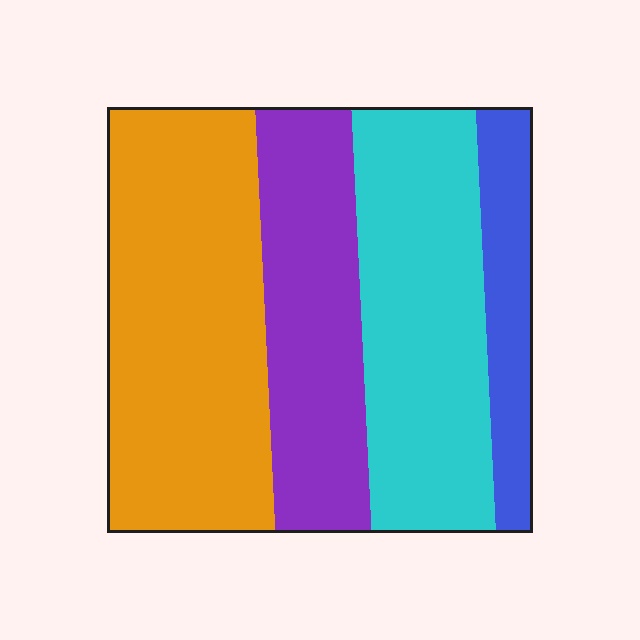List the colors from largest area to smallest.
From largest to smallest: orange, cyan, purple, blue.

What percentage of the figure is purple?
Purple takes up about one quarter (1/4) of the figure.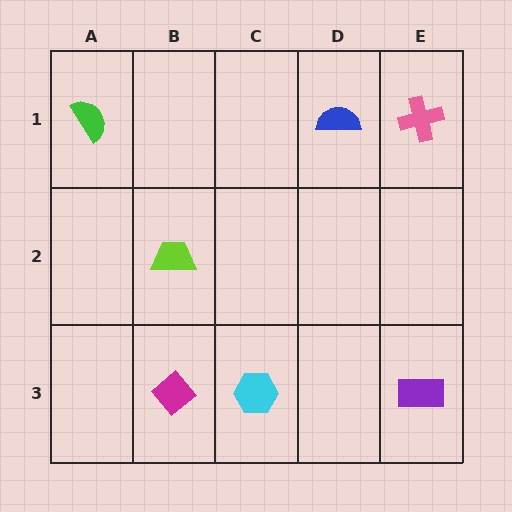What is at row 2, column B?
A lime trapezoid.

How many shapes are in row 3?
3 shapes.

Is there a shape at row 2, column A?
No, that cell is empty.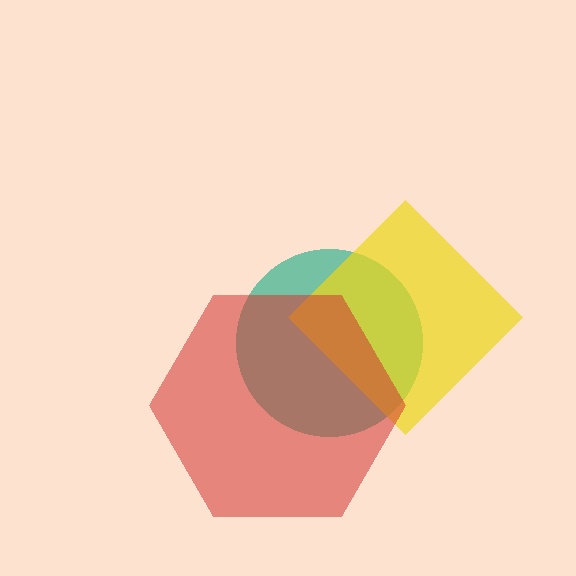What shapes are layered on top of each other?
The layered shapes are: a teal circle, a yellow diamond, a red hexagon.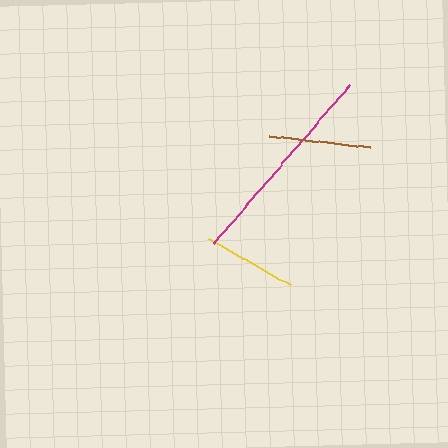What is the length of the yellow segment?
The yellow segment is approximately 93 pixels long.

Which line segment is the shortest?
The yellow line is the shortest at approximately 93 pixels.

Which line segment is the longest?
The magenta line is the longest at approximately 210 pixels.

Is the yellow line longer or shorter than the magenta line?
The magenta line is longer than the yellow line.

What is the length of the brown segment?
The brown segment is approximately 102 pixels long.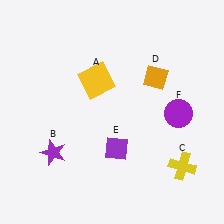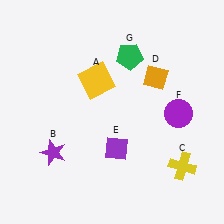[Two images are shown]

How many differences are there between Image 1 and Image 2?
There is 1 difference between the two images.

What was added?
A green pentagon (G) was added in Image 2.